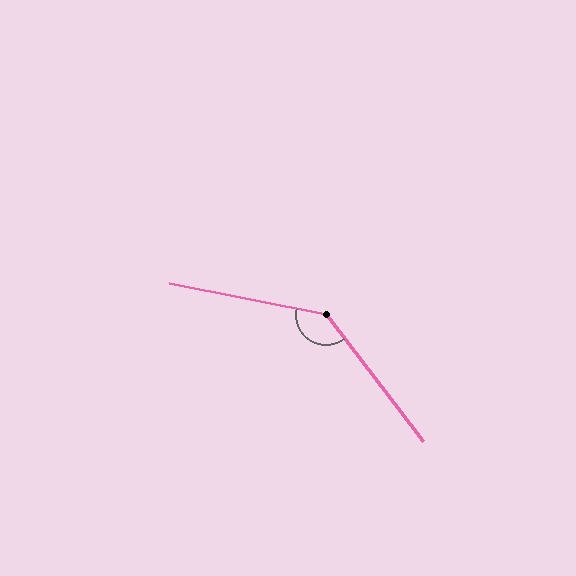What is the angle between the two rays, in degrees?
Approximately 139 degrees.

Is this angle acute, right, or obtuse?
It is obtuse.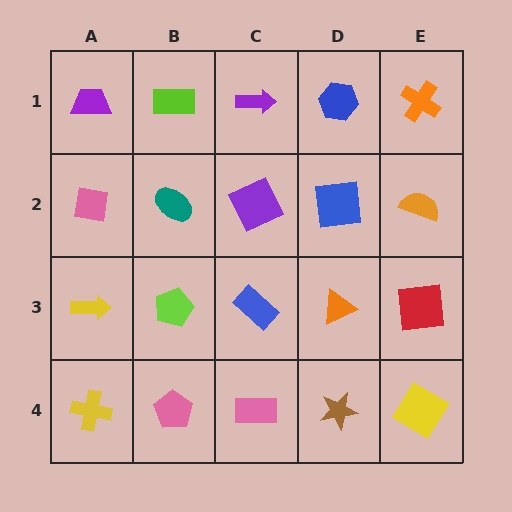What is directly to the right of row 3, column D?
A red square.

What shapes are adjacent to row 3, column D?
A blue square (row 2, column D), a brown star (row 4, column D), a blue rectangle (row 3, column C), a red square (row 3, column E).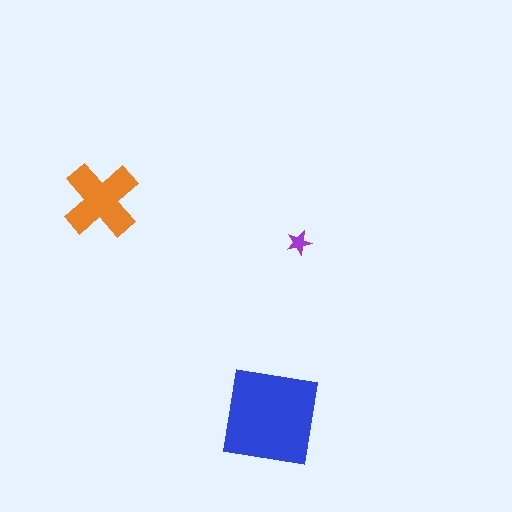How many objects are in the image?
There are 3 objects in the image.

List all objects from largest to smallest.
The blue square, the orange cross, the purple star.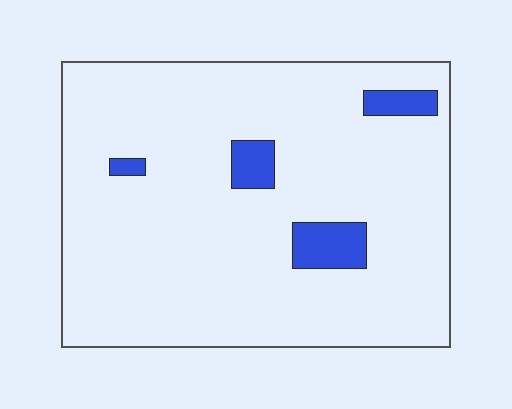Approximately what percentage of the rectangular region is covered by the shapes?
Approximately 5%.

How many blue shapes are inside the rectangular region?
4.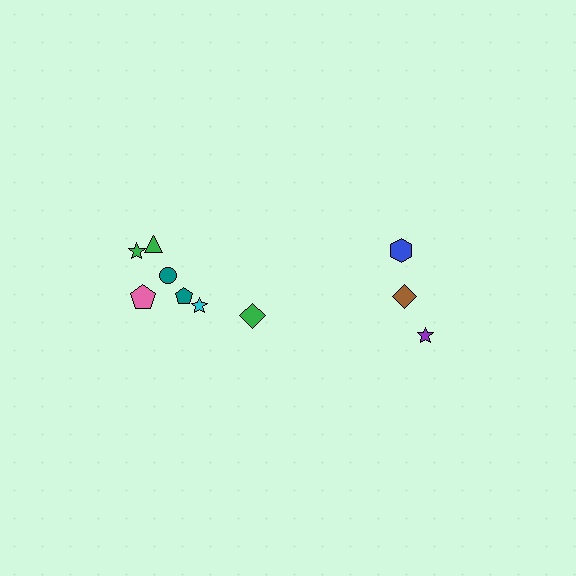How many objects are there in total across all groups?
There are 10 objects.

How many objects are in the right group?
There are 3 objects.